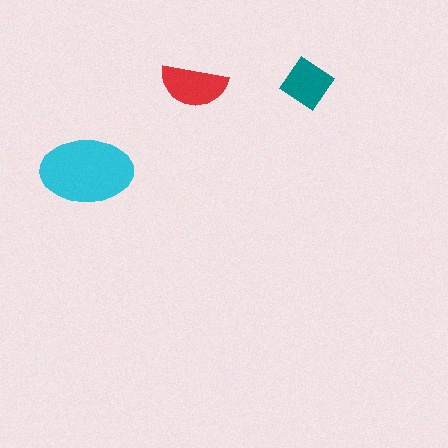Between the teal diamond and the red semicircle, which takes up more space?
The red semicircle.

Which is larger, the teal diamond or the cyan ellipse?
The cyan ellipse.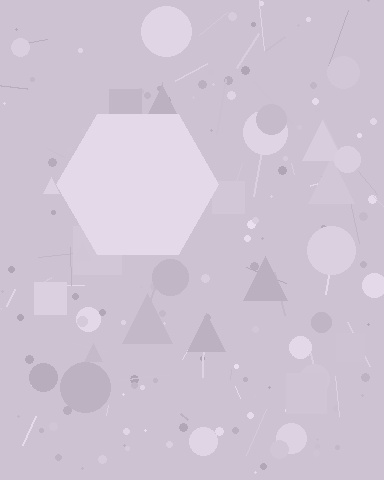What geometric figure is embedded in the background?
A hexagon is embedded in the background.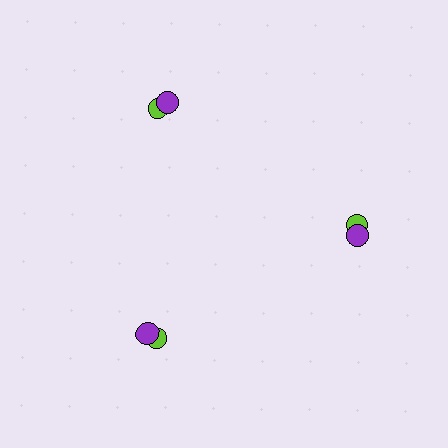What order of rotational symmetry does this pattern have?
This pattern has 3-fold rotational symmetry.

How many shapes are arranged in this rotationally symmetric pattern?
There are 6 shapes, arranged in 3 groups of 2.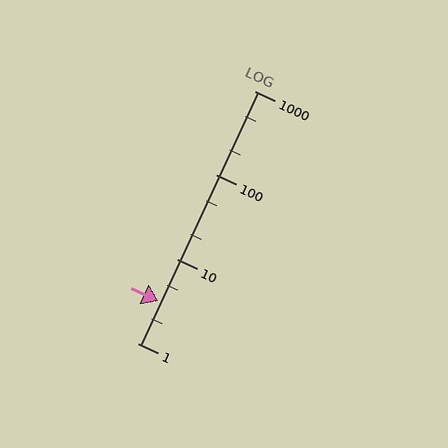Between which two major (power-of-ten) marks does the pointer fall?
The pointer is between 1 and 10.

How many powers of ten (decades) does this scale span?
The scale spans 3 decades, from 1 to 1000.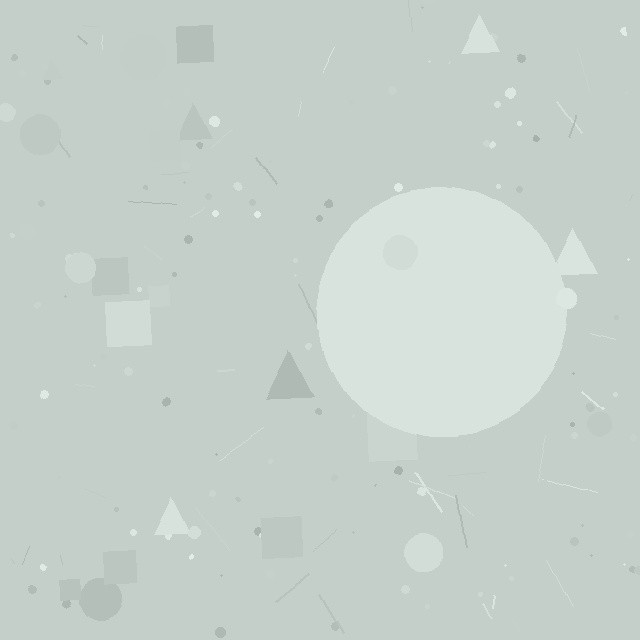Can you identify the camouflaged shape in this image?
The camouflaged shape is a circle.